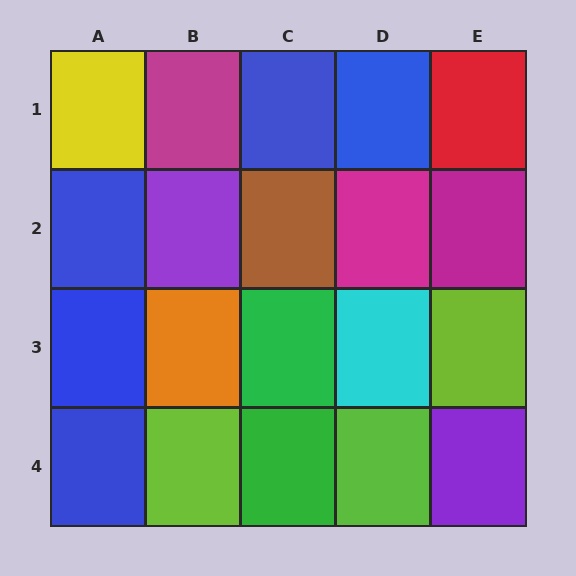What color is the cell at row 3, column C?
Green.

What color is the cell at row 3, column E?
Lime.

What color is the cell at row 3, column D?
Cyan.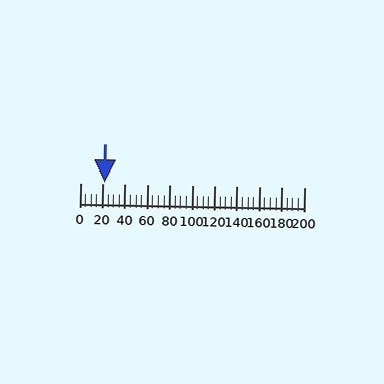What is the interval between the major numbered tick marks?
The major tick marks are spaced 20 units apart.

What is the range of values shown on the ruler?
The ruler shows values from 0 to 200.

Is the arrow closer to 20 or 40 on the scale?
The arrow is closer to 20.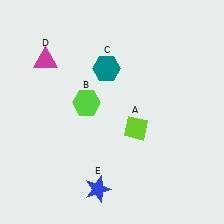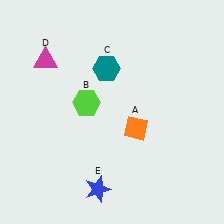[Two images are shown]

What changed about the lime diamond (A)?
In Image 1, A is lime. In Image 2, it changed to orange.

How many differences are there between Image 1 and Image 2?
There is 1 difference between the two images.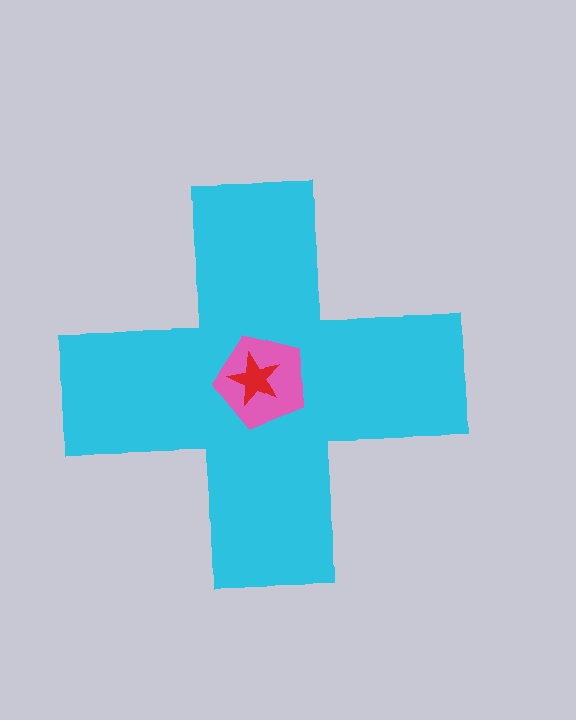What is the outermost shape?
The cyan cross.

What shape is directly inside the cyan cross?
The pink pentagon.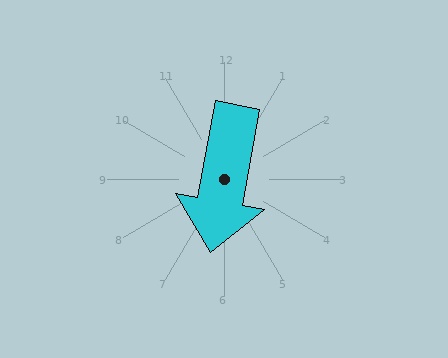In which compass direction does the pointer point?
South.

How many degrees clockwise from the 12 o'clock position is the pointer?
Approximately 190 degrees.